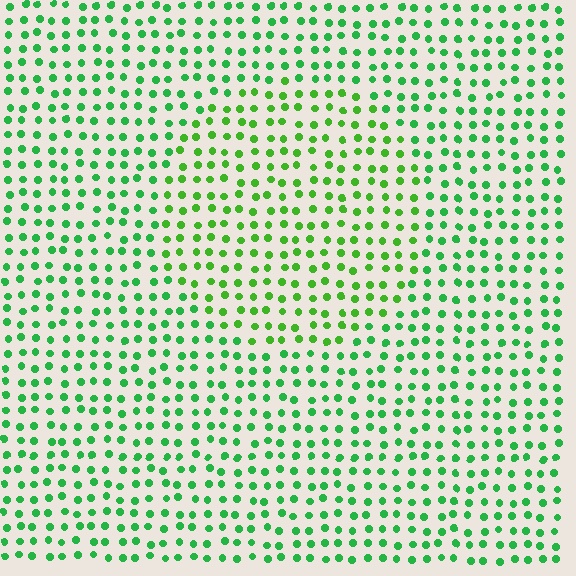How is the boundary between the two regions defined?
The boundary is defined purely by a slight shift in hue (about 24 degrees). Spacing, size, and orientation are identical on both sides.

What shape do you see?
I see a circle.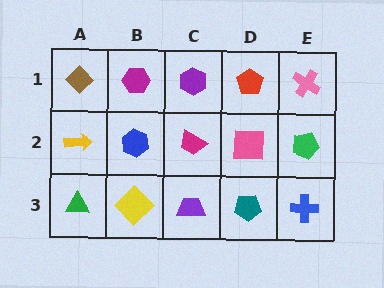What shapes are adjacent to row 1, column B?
A blue hexagon (row 2, column B), a brown diamond (row 1, column A), a purple hexagon (row 1, column C).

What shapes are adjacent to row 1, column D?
A pink square (row 2, column D), a purple hexagon (row 1, column C), a pink cross (row 1, column E).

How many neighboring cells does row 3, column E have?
2.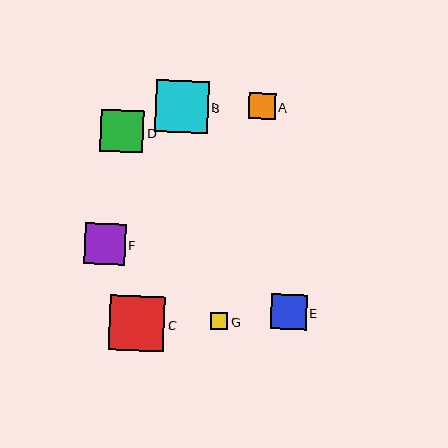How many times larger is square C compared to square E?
Square C is approximately 1.6 times the size of square E.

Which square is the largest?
Square C is the largest with a size of approximately 55 pixels.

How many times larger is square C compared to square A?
Square C is approximately 2.1 times the size of square A.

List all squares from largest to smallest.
From largest to smallest: C, B, D, F, E, A, G.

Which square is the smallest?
Square G is the smallest with a size of approximately 17 pixels.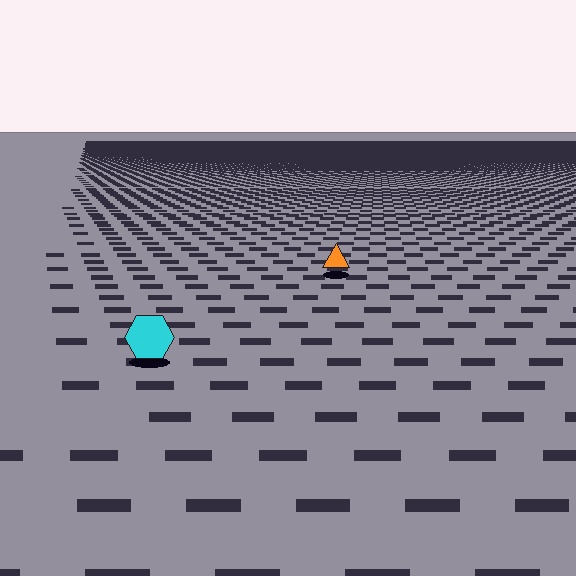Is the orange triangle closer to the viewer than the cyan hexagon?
No. The cyan hexagon is closer — you can tell from the texture gradient: the ground texture is coarser near it.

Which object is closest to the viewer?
The cyan hexagon is closest. The texture marks near it are larger and more spread out.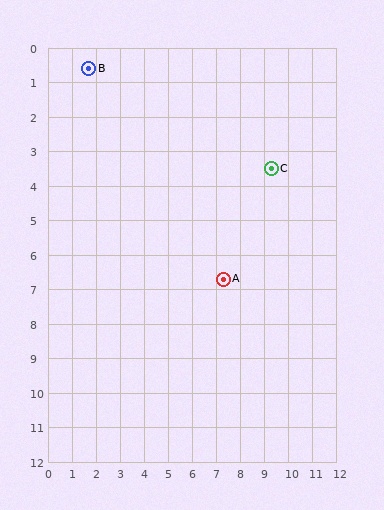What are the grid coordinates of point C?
Point C is at approximately (9.3, 3.5).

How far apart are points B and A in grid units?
Points B and A are about 8.3 grid units apart.